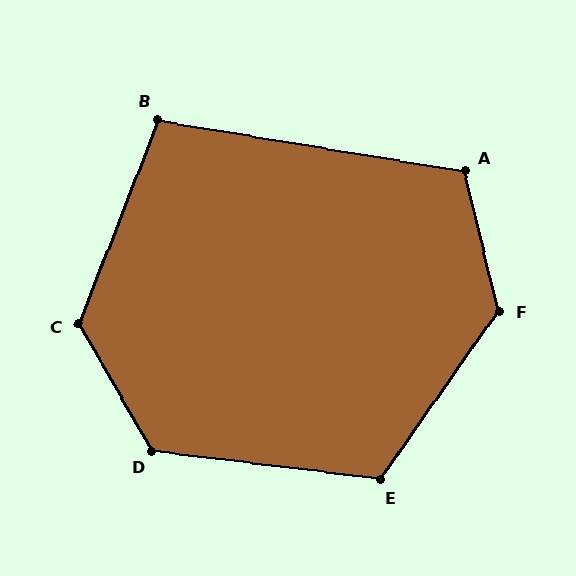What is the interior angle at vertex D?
Approximately 127 degrees (obtuse).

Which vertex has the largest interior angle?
F, at approximately 131 degrees.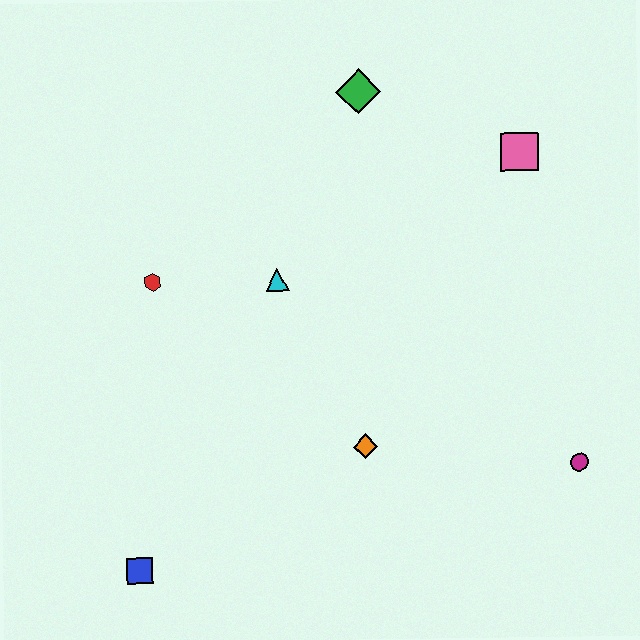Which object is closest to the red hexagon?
The cyan triangle is closest to the red hexagon.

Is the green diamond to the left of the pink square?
Yes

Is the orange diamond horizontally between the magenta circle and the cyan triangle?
Yes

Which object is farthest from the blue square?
The pink square is farthest from the blue square.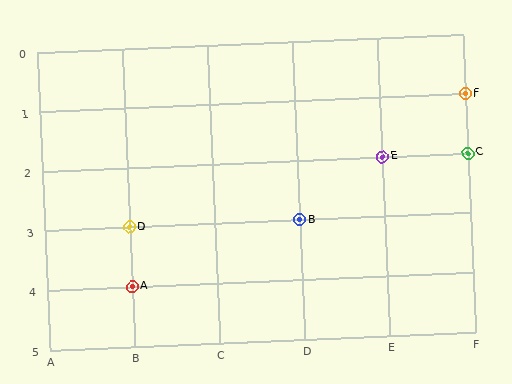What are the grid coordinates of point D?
Point D is at grid coordinates (B, 3).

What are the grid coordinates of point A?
Point A is at grid coordinates (B, 4).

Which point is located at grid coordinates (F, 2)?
Point C is at (F, 2).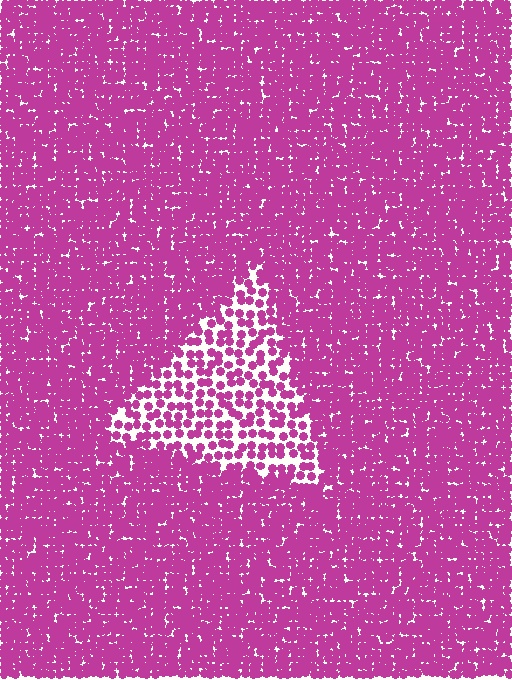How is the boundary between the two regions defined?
The boundary is defined by a change in element density (approximately 2.2x ratio). All elements are the same color, size, and shape.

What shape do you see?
I see a triangle.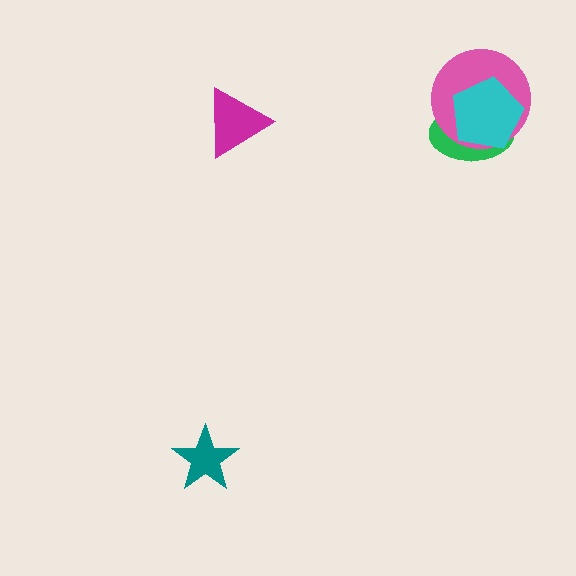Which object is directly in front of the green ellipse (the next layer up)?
The pink circle is directly in front of the green ellipse.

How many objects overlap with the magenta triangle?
0 objects overlap with the magenta triangle.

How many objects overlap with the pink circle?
2 objects overlap with the pink circle.